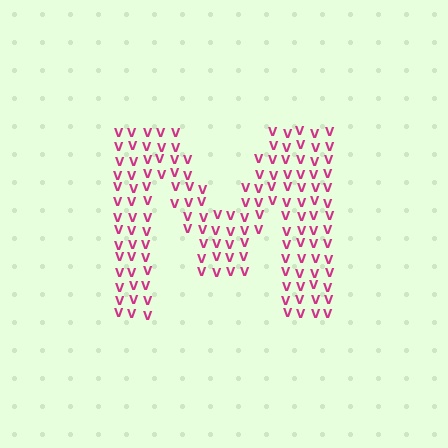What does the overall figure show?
The overall figure shows the letter M.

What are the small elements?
The small elements are letter V's.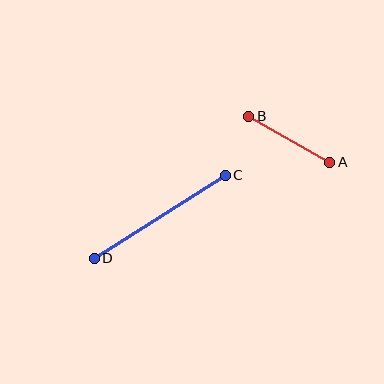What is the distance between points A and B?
The distance is approximately 93 pixels.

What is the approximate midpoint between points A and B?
The midpoint is at approximately (289, 139) pixels.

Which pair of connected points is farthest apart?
Points C and D are farthest apart.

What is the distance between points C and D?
The distance is approximately 155 pixels.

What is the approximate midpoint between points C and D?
The midpoint is at approximately (160, 217) pixels.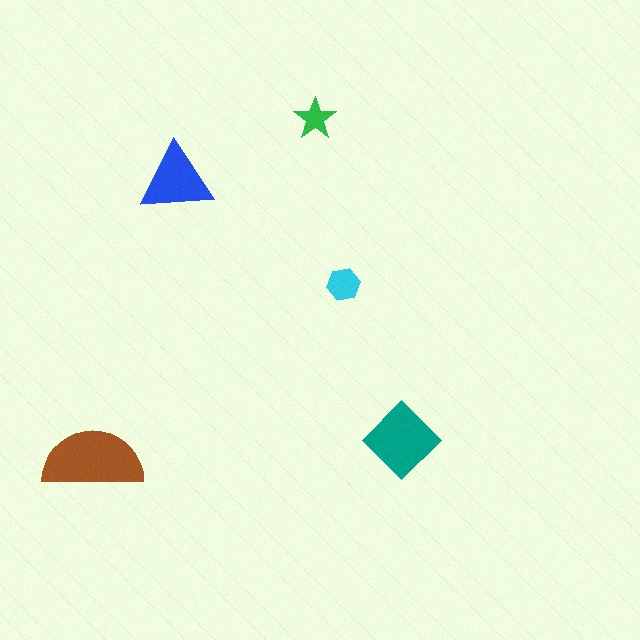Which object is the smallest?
The green star.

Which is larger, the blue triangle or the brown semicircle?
The brown semicircle.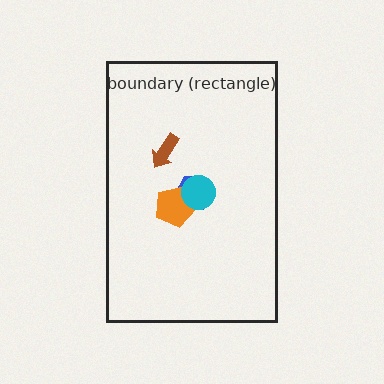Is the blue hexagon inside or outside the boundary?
Inside.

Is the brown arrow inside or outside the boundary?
Inside.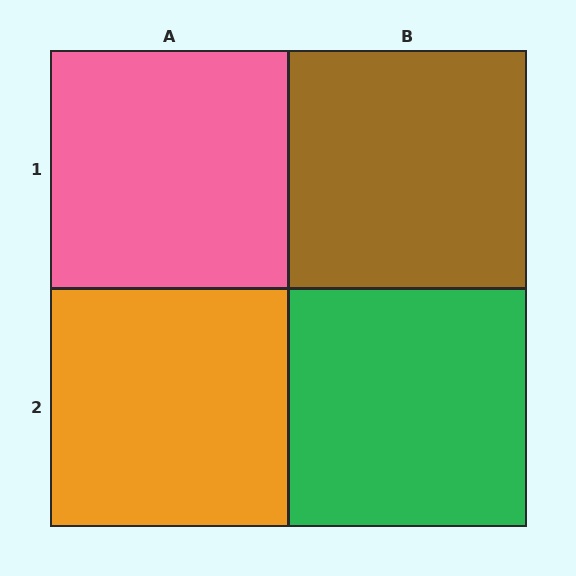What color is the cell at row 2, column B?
Green.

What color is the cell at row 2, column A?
Orange.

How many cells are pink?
1 cell is pink.